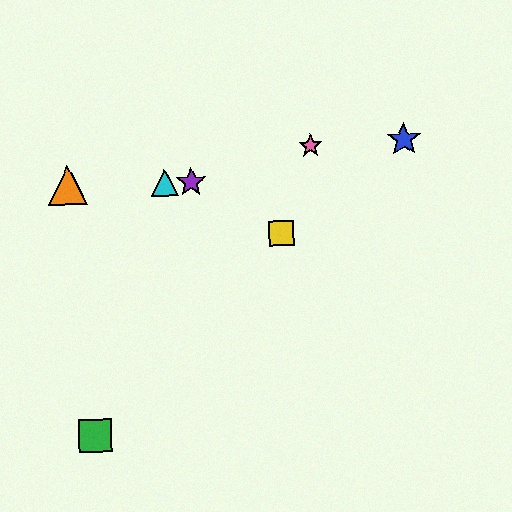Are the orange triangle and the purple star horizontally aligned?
Yes, both are at y≈186.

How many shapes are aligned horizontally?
4 shapes (the red triangle, the purple star, the orange triangle, the cyan triangle) are aligned horizontally.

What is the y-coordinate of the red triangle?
The red triangle is at y≈185.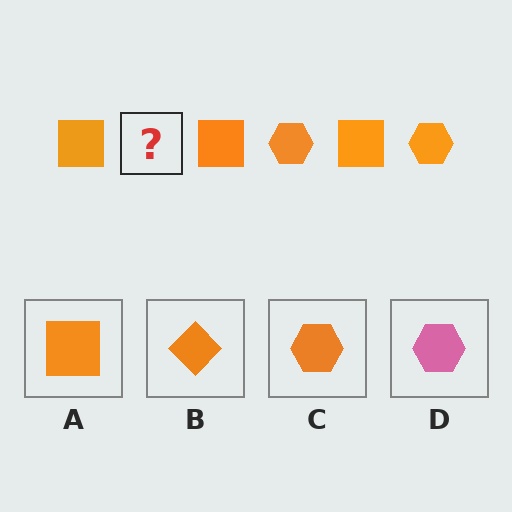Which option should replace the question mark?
Option C.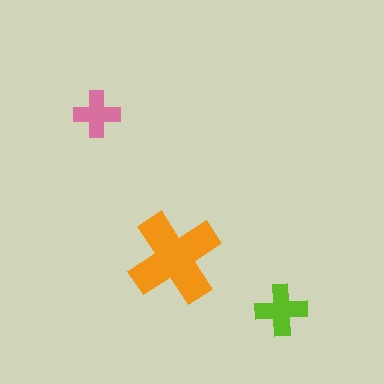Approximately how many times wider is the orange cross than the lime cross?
About 2 times wider.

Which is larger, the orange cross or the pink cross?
The orange one.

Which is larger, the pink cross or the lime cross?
The lime one.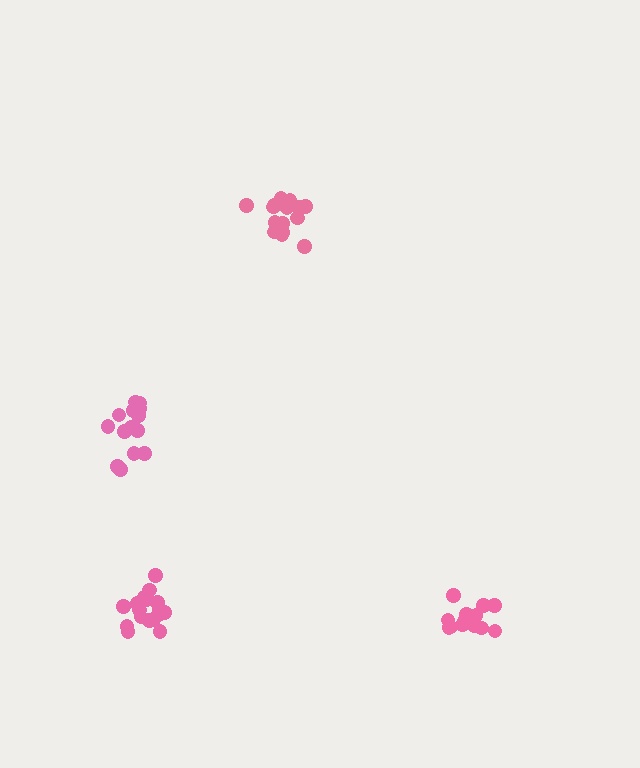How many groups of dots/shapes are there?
There are 4 groups.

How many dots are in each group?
Group 1: 14 dots, Group 2: 17 dots, Group 3: 16 dots, Group 4: 14 dots (61 total).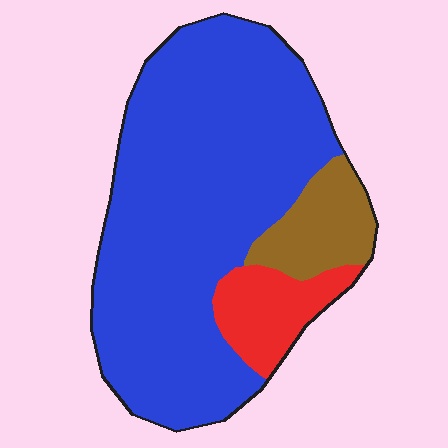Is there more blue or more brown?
Blue.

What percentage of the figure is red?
Red covers around 10% of the figure.